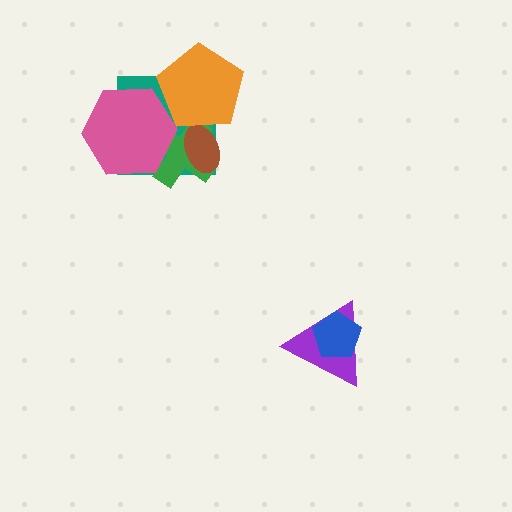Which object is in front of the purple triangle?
The blue pentagon is in front of the purple triangle.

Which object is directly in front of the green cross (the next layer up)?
The brown ellipse is directly in front of the green cross.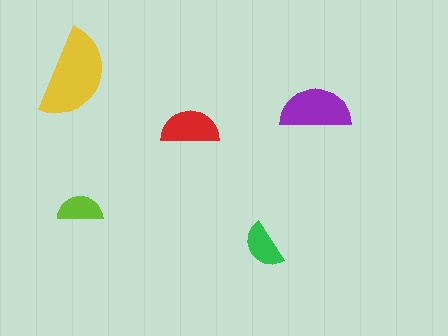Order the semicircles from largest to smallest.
the yellow one, the purple one, the red one, the green one, the lime one.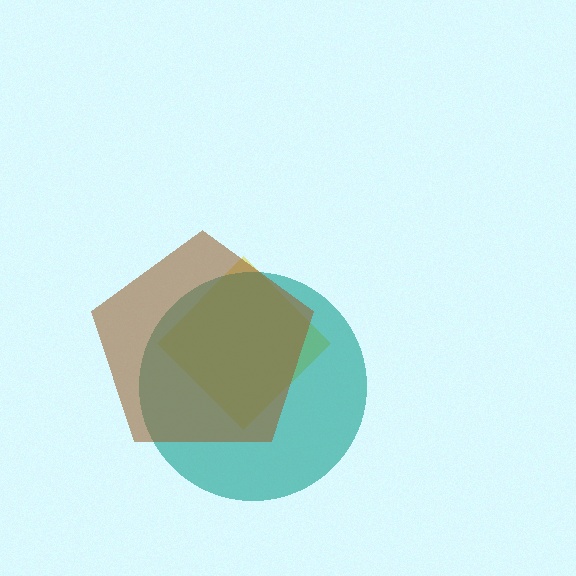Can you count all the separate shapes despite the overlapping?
Yes, there are 3 separate shapes.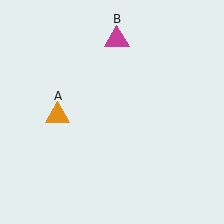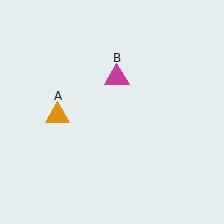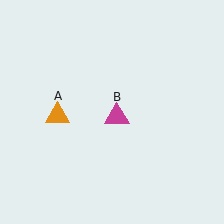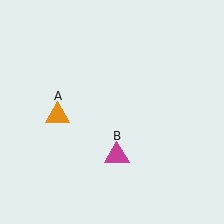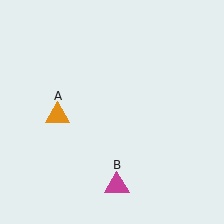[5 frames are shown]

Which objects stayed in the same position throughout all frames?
Orange triangle (object A) remained stationary.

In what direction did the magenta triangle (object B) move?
The magenta triangle (object B) moved down.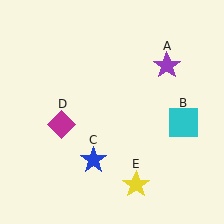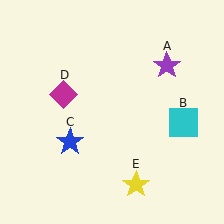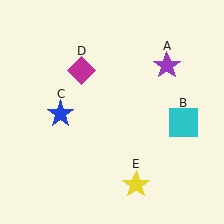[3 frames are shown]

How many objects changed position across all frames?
2 objects changed position: blue star (object C), magenta diamond (object D).